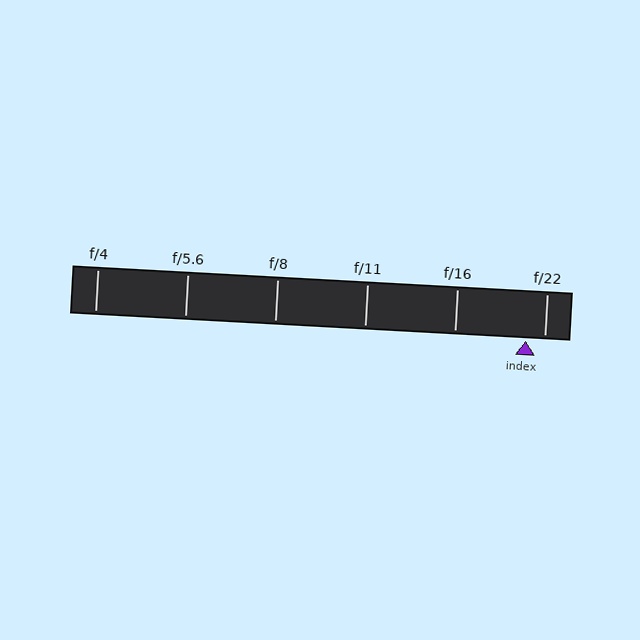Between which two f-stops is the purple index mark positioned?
The index mark is between f/16 and f/22.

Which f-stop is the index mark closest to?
The index mark is closest to f/22.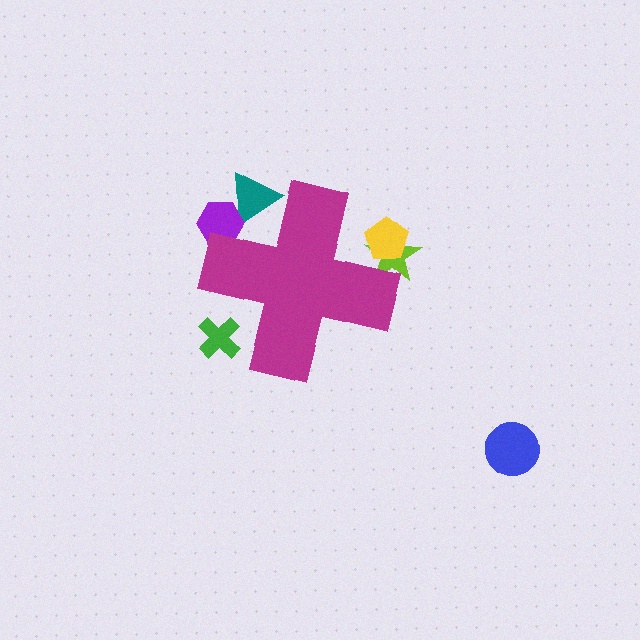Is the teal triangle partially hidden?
Yes, the teal triangle is partially hidden behind the magenta cross.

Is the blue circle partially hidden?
No, the blue circle is fully visible.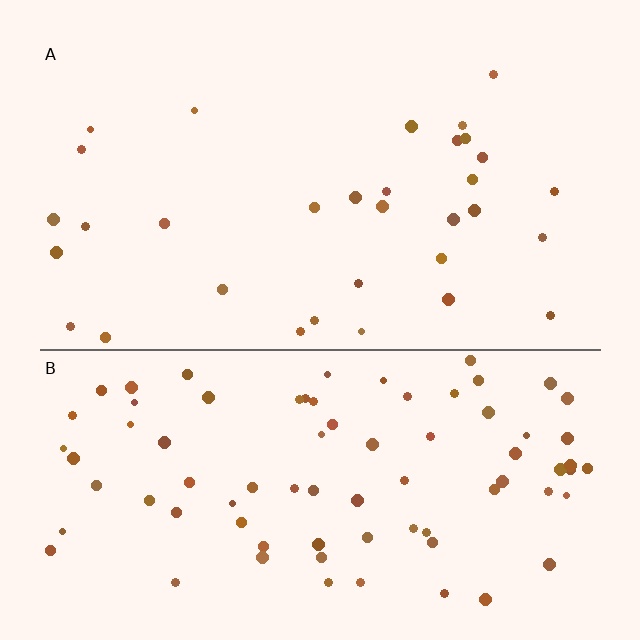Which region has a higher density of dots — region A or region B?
B (the bottom).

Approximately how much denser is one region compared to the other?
Approximately 2.5× — region B over region A.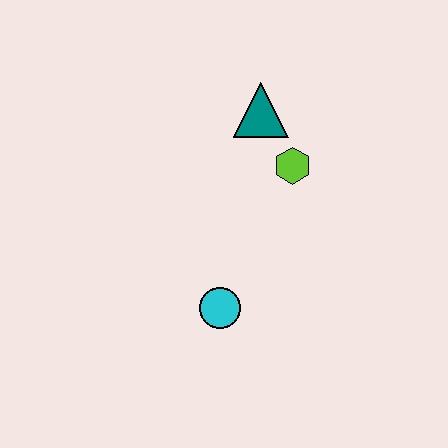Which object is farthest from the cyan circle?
The teal triangle is farthest from the cyan circle.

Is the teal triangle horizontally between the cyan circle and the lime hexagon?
Yes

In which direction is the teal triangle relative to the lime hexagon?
The teal triangle is above the lime hexagon.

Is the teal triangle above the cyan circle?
Yes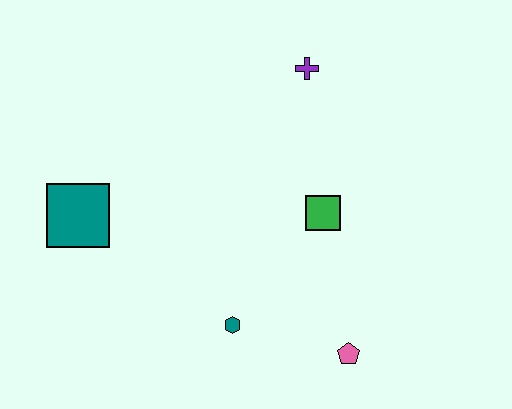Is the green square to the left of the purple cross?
No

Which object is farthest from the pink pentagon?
The teal square is farthest from the pink pentagon.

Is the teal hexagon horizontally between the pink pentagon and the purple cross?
No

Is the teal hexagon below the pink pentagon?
No